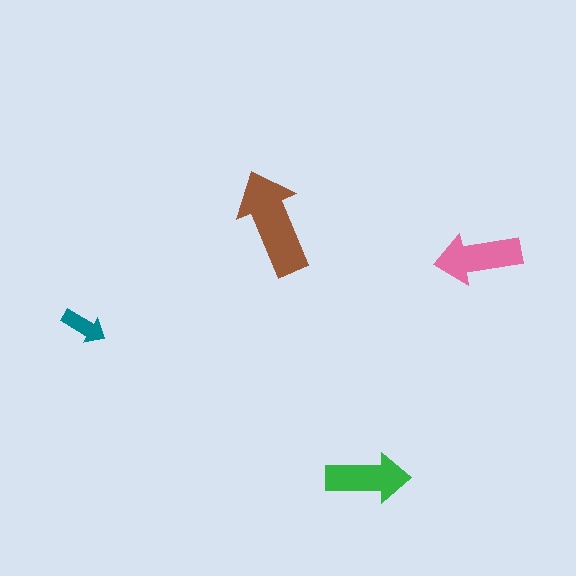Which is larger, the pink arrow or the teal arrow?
The pink one.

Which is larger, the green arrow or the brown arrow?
The brown one.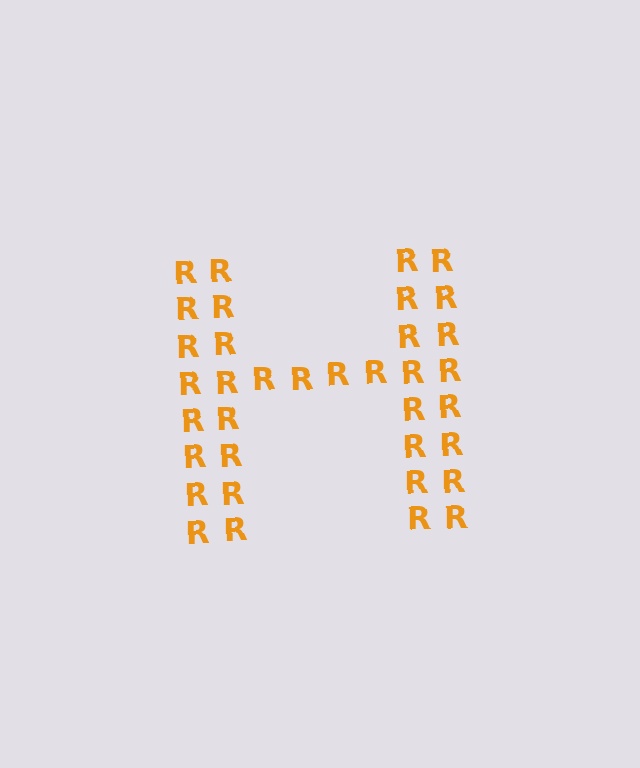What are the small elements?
The small elements are letter R's.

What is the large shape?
The large shape is the letter H.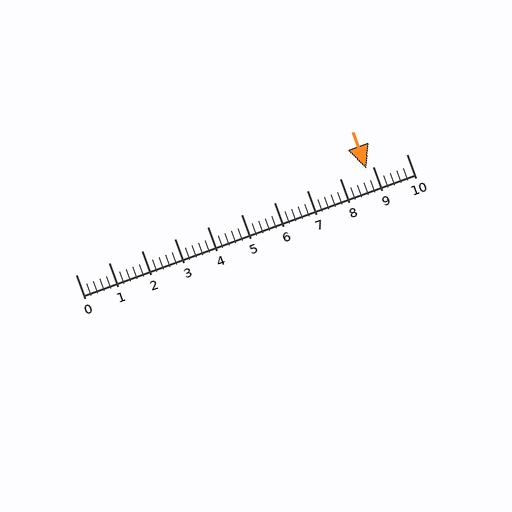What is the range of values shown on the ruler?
The ruler shows values from 0 to 10.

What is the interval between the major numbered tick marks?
The major tick marks are spaced 1 units apart.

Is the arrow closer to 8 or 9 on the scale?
The arrow is closer to 9.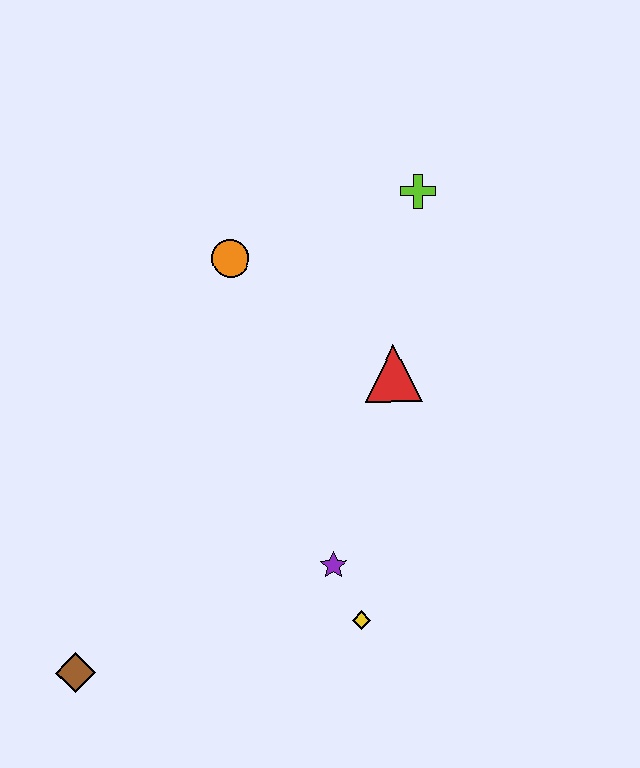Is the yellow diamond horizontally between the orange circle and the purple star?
No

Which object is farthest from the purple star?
The lime cross is farthest from the purple star.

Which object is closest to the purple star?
The yellow diamond is closest to the purple star.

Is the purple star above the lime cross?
No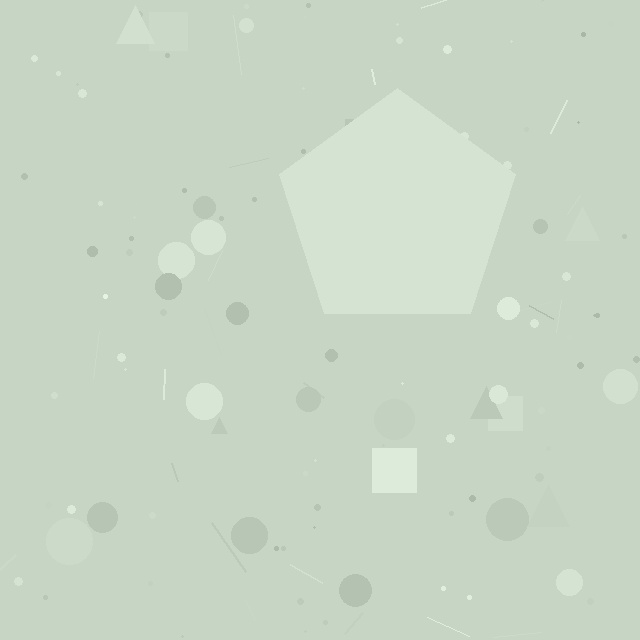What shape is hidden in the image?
A pentagon is hidden in the image.